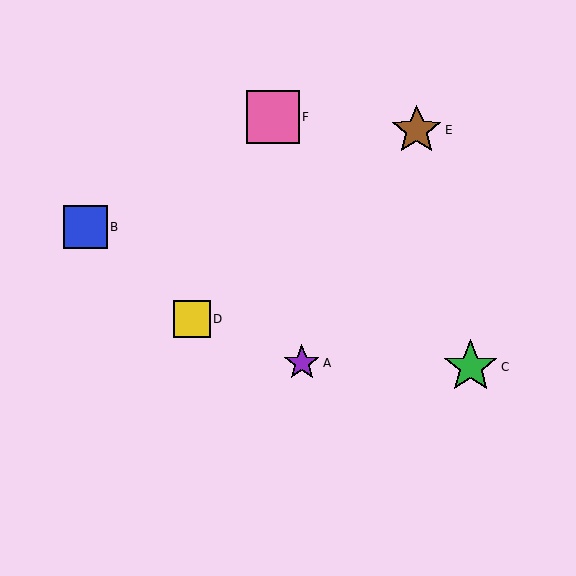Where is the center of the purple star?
The center of the purple star is at (302, 363).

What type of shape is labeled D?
Shape D is a yellow square.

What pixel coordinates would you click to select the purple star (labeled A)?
Click at (302, 363) to select the purple star A.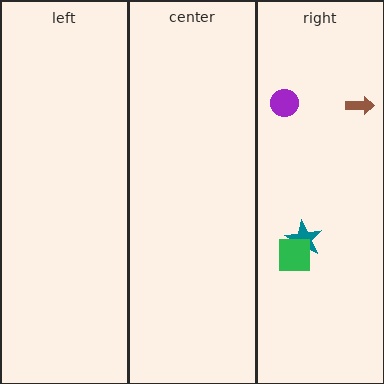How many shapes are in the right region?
4.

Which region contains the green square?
The right region.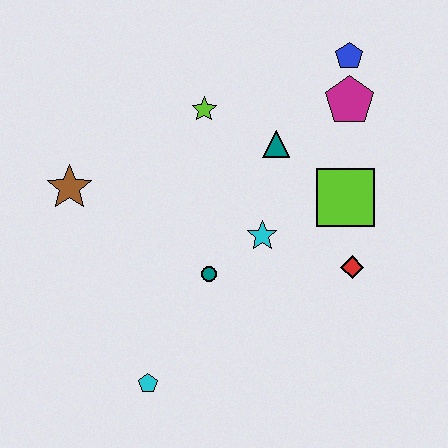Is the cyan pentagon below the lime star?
Yes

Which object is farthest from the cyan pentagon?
The blue pentagon is farthest from the cyan pentagon.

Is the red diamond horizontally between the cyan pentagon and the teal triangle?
No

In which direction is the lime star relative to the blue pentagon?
The lime star is to the left of the blue pentagon.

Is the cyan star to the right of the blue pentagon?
No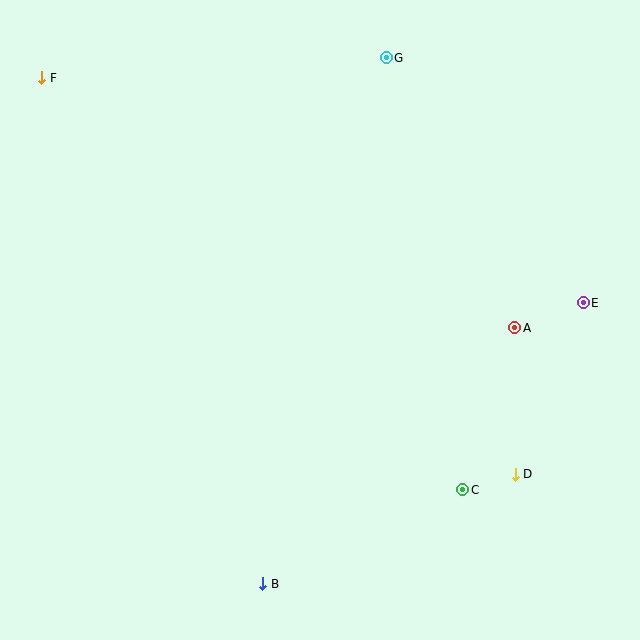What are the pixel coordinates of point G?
Point G is at (386, 58).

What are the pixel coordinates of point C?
Point C is at (463, 490).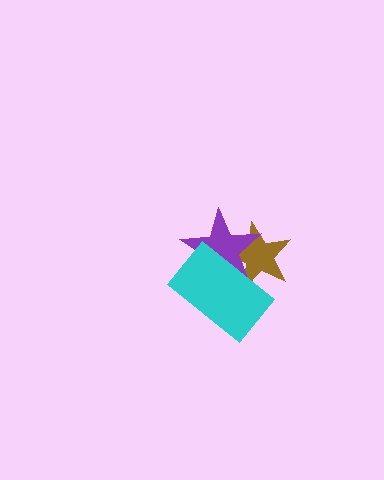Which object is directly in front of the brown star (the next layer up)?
The purple star is directly in front of the brown star.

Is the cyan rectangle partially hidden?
No, no other shape covers it.